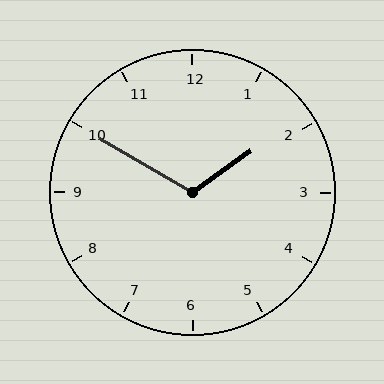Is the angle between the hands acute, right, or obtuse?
It is obtuse.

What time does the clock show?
1:50.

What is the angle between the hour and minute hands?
Approximately 115 degrees.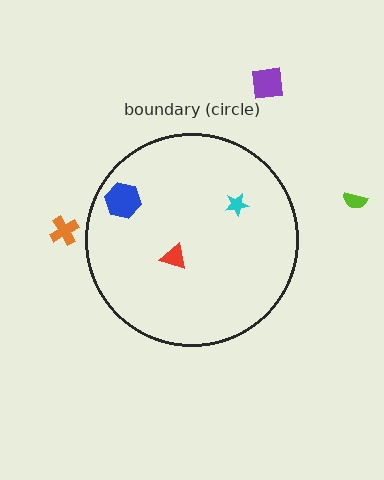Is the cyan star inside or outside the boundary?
Inside.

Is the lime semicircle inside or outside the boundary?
Outside.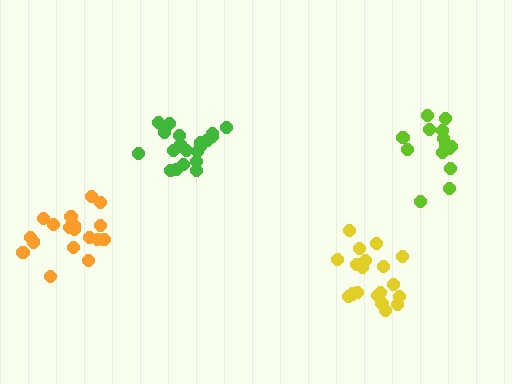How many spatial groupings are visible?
There are 4 spatial groupings.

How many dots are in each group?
Group 1: 19 dots, Group 2: 15 dots, Group 3: 20 dots, Group 4: 20 dots (74 total).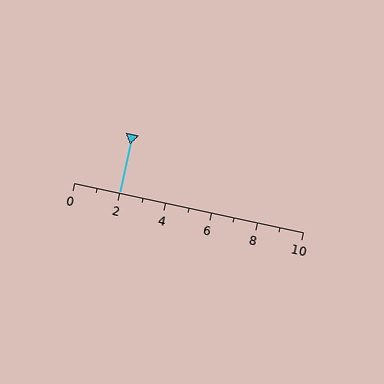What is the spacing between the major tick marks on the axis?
The major ticks are spaced 2 apart.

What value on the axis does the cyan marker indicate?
The marker indicates approximately 2.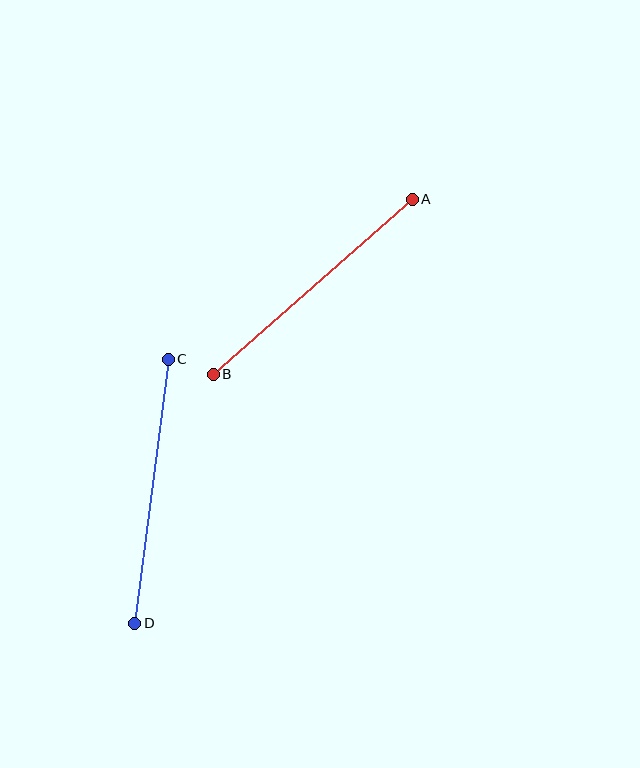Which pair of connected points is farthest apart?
Points C and D are farthest apart.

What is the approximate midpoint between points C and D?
The midpoint is at approximately (151, 491) pixels.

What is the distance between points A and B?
The distance is approximately 265 pixels.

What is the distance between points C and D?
The distance is approximately 266 pixels.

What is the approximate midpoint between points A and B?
The midpoint is at approximately (313, 287) pixels.